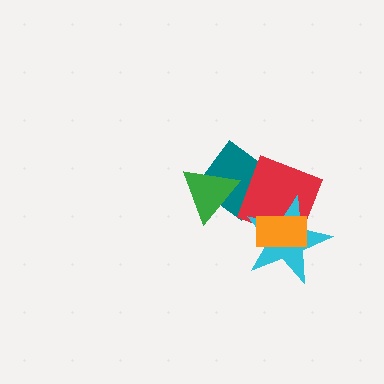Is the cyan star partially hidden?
Yes, it is partially covered by another shape.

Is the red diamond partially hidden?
Yes, it is partially covered by another shape.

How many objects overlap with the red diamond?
4 objects overlap with the red diamond.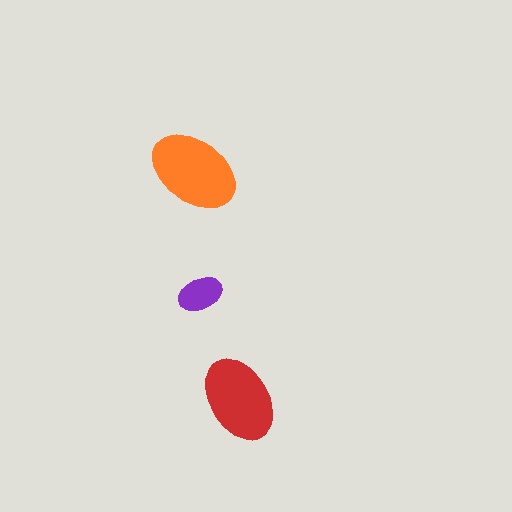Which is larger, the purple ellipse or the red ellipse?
The red one.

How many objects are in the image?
There are 3 objects in the image.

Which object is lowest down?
The red ellipse is bottommost.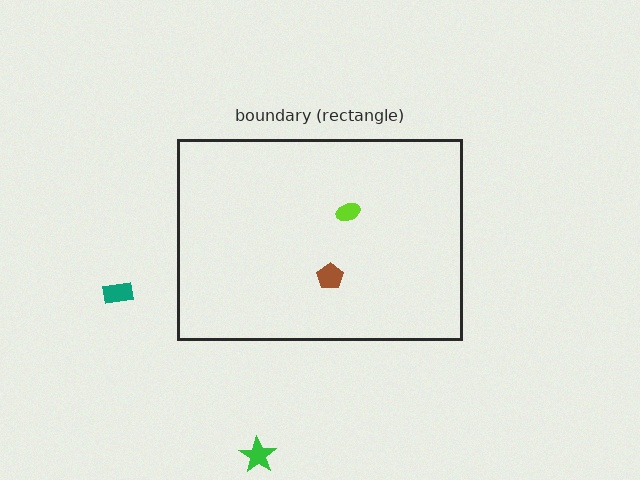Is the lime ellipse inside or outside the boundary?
Inside.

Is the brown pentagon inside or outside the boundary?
Inside.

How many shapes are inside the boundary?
2 inside, 2 outside.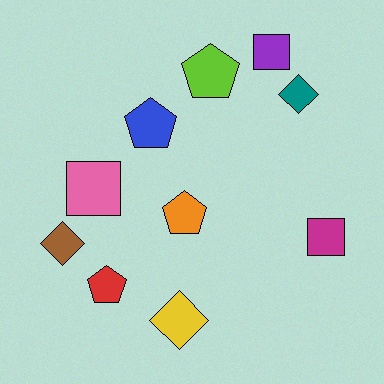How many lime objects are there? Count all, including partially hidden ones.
There is 1 lime object.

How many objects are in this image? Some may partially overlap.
There are 10 objects.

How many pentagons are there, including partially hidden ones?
There are 4 pentagons.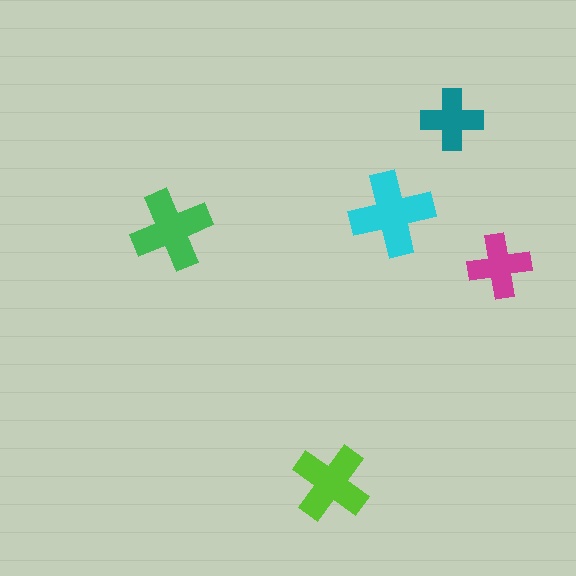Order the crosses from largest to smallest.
the cyan one, the green one, the lime one, the magenta one, the teal one.